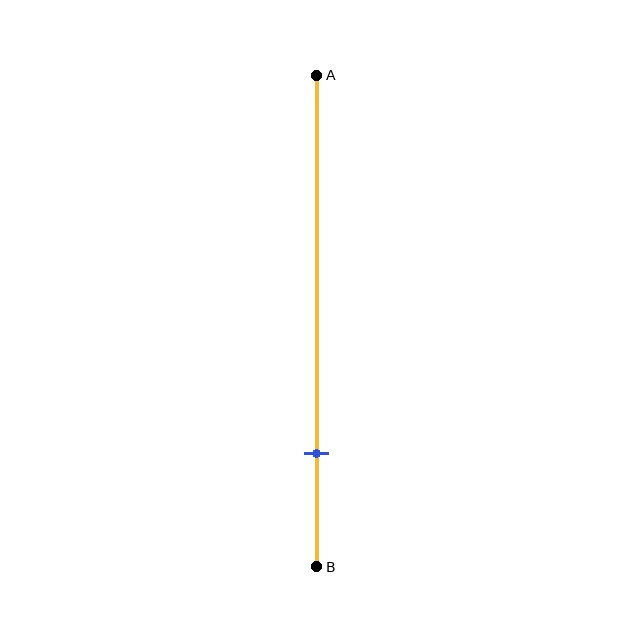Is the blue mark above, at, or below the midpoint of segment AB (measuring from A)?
The blue mark is below the midpoint of segment AB.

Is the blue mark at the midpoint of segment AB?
No, the mark is at about 75% from A, not at the 50% midpoint.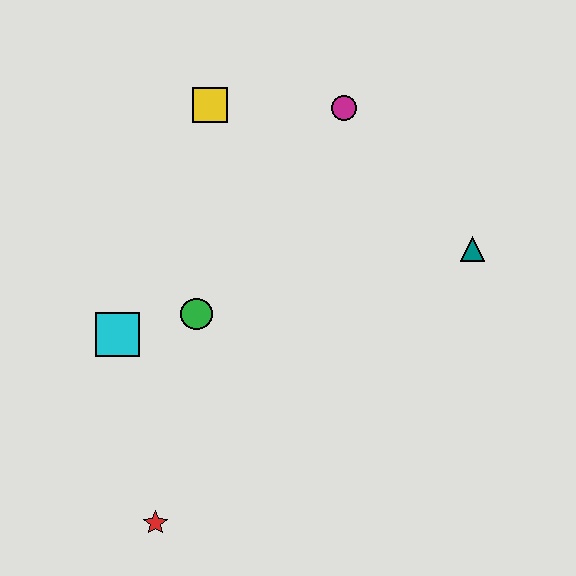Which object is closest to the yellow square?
The magenta circle is closest to the yellow square.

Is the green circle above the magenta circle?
No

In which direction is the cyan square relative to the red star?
The cyan square is above the red star.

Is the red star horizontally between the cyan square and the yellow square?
Yes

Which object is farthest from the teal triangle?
The red star is farthest from the teal triangle.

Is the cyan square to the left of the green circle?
Yes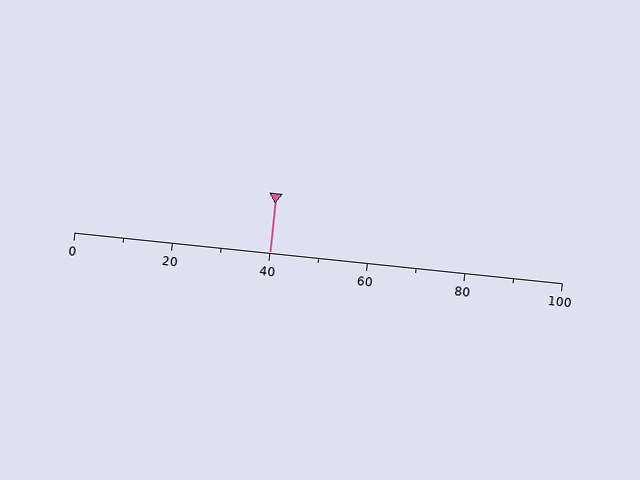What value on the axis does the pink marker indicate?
The marker indicates approximately 40.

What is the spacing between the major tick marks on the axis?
The major ticks are spaced 20 apart.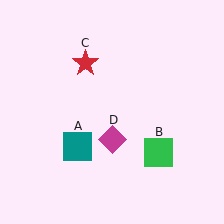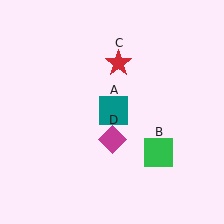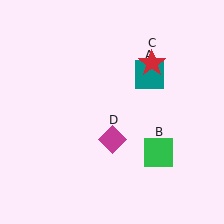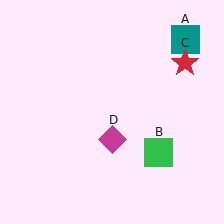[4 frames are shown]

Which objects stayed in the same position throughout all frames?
Green square (object B) and magenta diamond (object D) remained stationary.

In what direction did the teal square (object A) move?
The teal square (object A) moved up and to the right.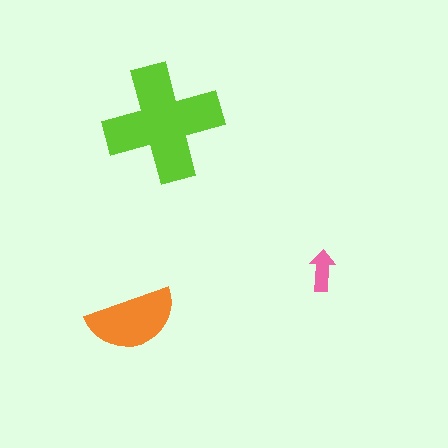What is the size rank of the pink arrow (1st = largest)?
3rd.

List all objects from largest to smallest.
The lime cross, the orange semicircle, the pink arrow.